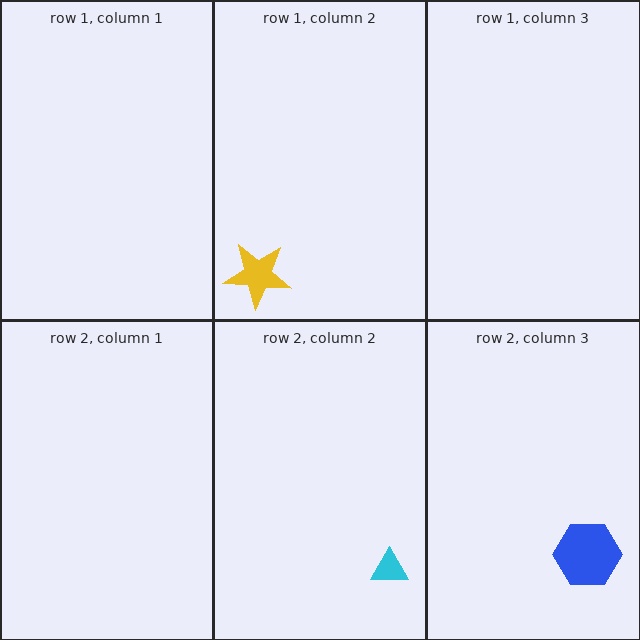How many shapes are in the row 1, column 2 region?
1.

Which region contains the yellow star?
The row 1, column 2 region.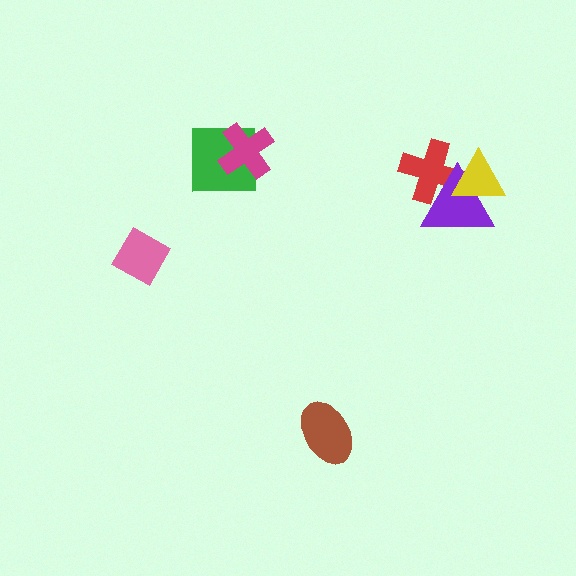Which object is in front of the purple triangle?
The yellow triangle is in front of the purple triangle.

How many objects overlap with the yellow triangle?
2 objects overlap with the yellow triangle.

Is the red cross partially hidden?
Yes, it is partially covered by another shape.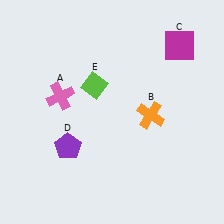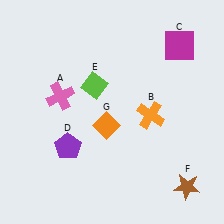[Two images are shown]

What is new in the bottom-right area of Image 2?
A brown star (F) was added in the bottom-right area of Image 2.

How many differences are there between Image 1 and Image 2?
There are 2 differences between the two images.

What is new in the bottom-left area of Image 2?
An orange diamond (G) was added in the bottom-left area of Image 2.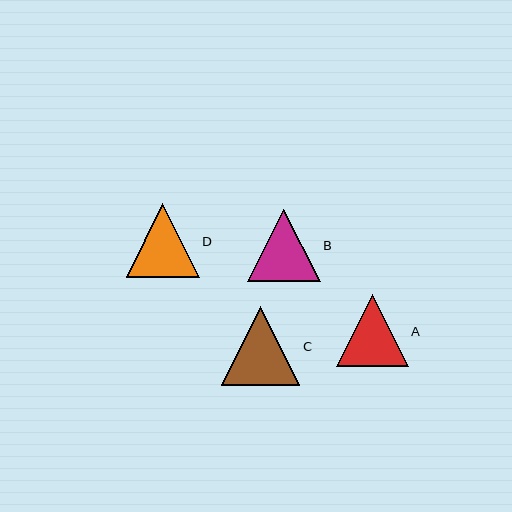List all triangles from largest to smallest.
From largest to smallest: C, D, B, A.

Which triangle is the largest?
Triangle C is the largest with a size of approximately 79 pixels.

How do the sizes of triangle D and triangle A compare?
Triangle D and triangle A are approximately the same size.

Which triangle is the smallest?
Triangle A is the smallest with a size of approximately 72 pixels.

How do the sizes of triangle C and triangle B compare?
Triangle C and triangle B are approximately the same size.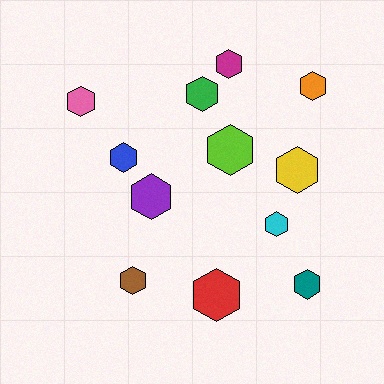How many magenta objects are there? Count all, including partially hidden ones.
There is 1 magenta object.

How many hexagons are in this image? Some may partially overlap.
There are 12 hexagons.